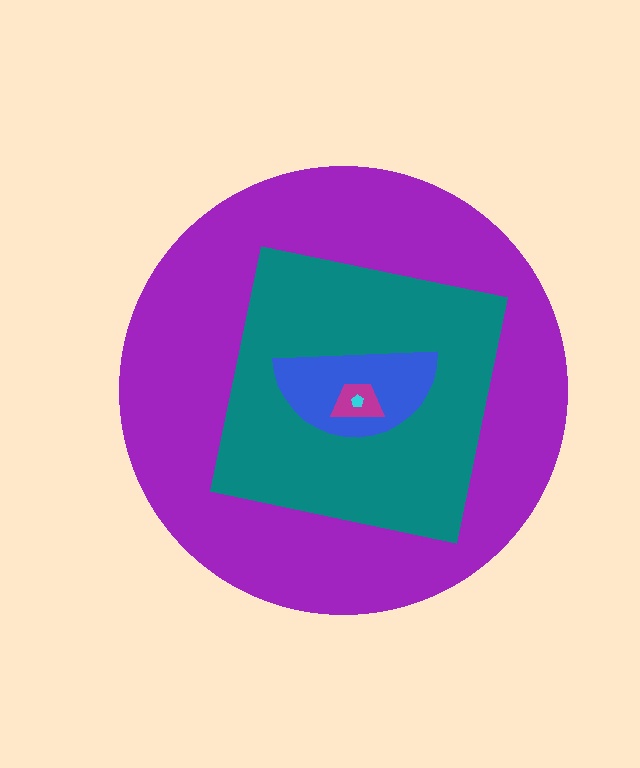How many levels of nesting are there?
5.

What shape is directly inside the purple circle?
The teal square.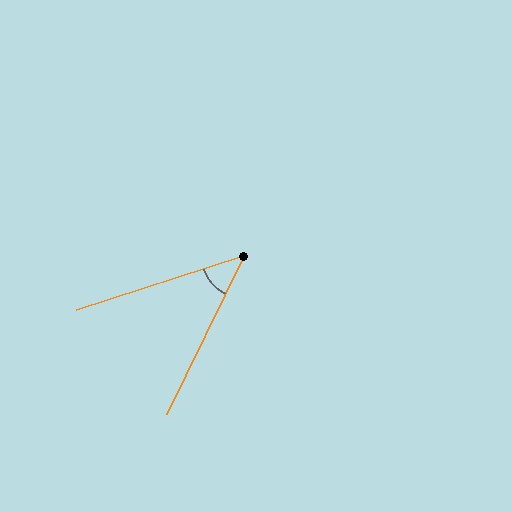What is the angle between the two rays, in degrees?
Approximately 46 degrees.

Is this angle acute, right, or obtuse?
It is acute.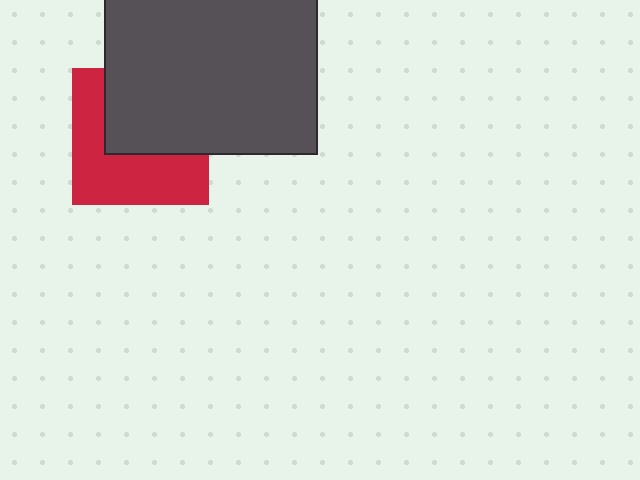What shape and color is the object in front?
The object in front is a dark gray square.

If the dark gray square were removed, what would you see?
You would see the complete red square.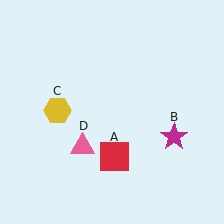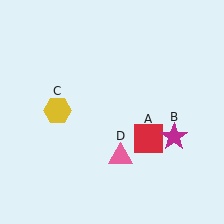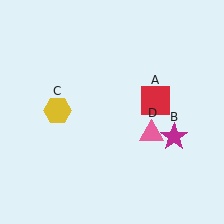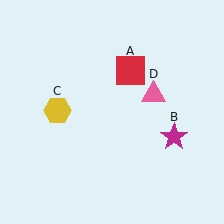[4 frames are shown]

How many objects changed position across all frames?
2 objects changed position: red square (object A), pink triangle (object D).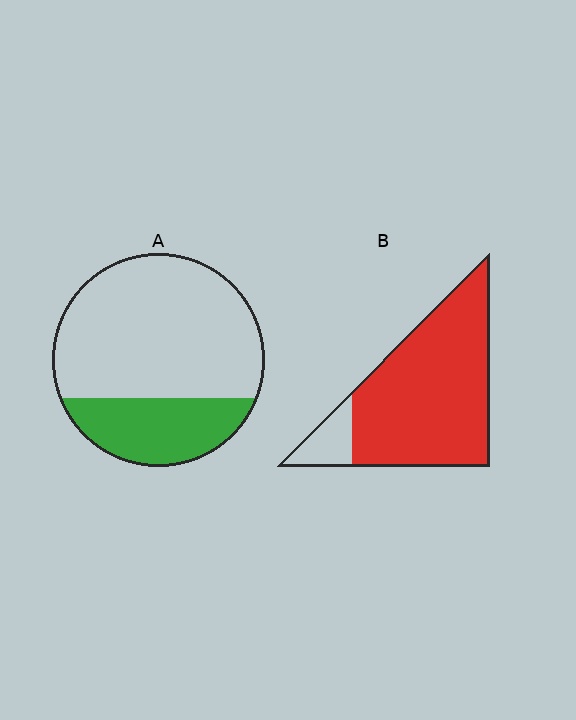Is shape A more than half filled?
No.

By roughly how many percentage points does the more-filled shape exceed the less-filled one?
By roughly 60 percentage points (B over A).